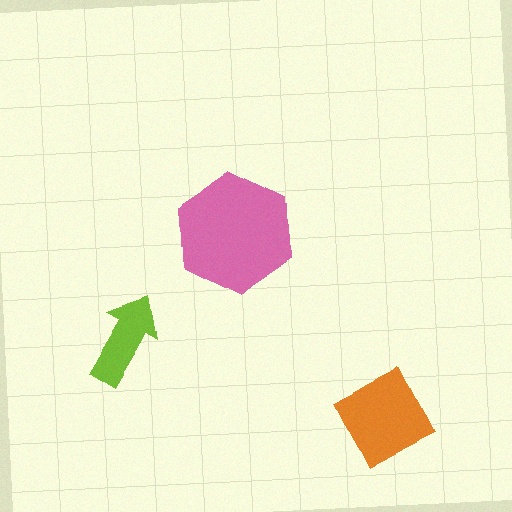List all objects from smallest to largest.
The lime arrow, the orange square, the pink hexagon.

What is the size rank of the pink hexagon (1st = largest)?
1st.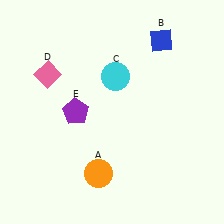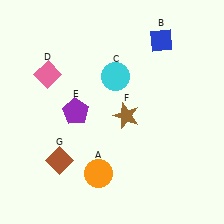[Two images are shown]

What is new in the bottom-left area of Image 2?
A brown diamond (G) was added in the bottom-left area of Image 2.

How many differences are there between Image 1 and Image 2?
There are 2 differences between the two images.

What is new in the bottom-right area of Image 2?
A brown star (F) was added in the bottom-right area of Image 2.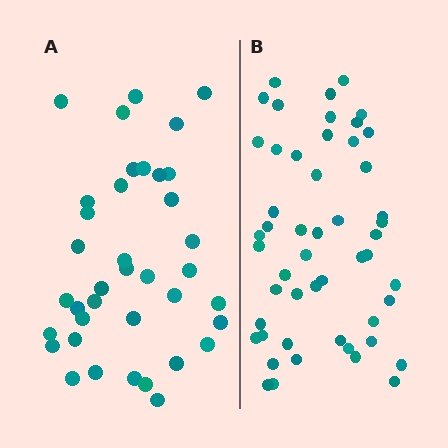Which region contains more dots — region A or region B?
Region B (the right region) has more dots.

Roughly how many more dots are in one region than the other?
Region B has approximately 15 more dots than region A.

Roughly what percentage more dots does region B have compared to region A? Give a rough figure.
About 35% more.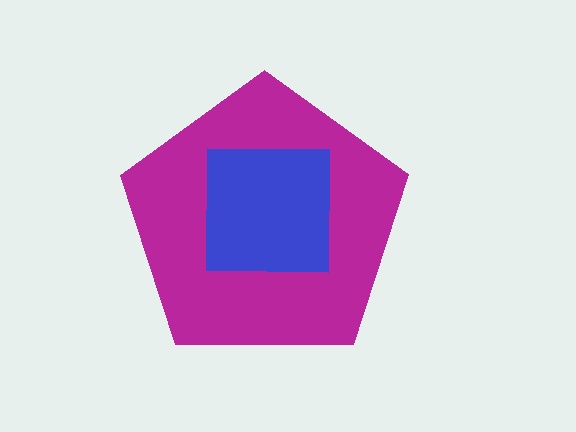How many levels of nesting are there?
2.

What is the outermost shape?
The magenta pentagon.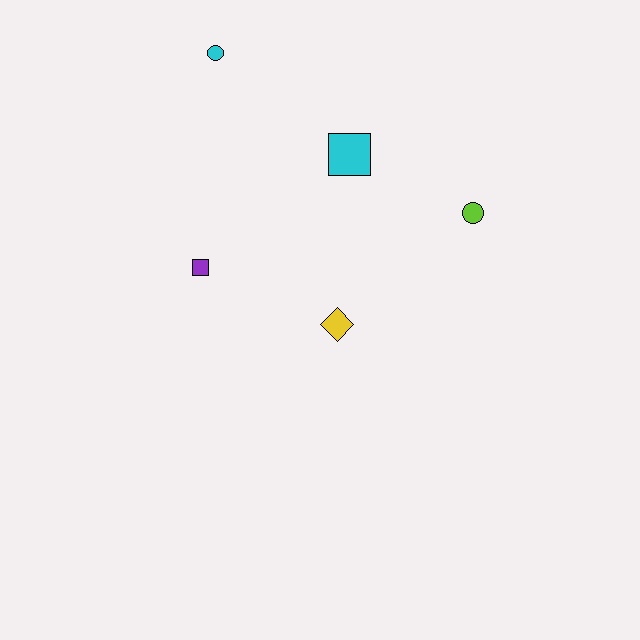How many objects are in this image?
There are 5 objects.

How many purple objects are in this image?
There is 1 purple object.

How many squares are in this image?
There are 2 squares.